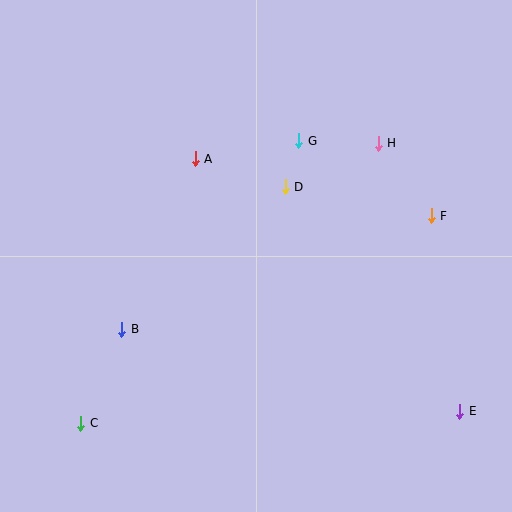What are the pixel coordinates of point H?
Point H is at (378, 143).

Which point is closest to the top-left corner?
Point A is closest to the top-left corner.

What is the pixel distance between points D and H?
The distance between D and H is 103 pixels.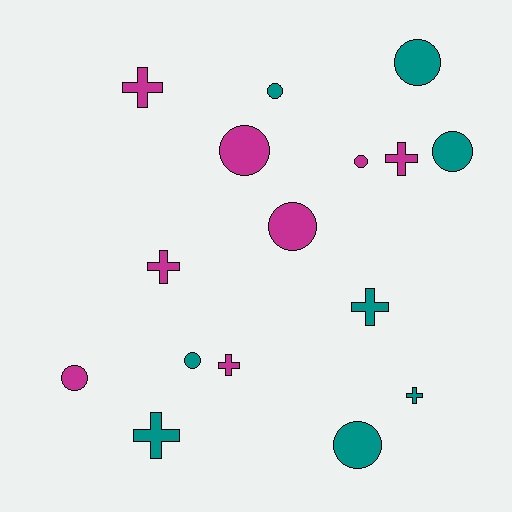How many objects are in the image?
There are 16 objects.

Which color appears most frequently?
Magenta, with 8 objects.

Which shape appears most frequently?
Circle, with 9 objects.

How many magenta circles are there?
There are 4 magenta circles.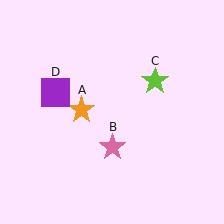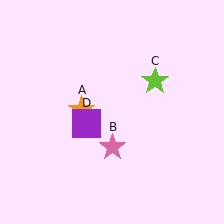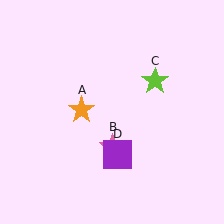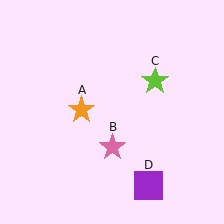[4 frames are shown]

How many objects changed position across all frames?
1 object changed position: purple square (object D).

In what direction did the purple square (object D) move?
The purple square (object D) moved down and to the right.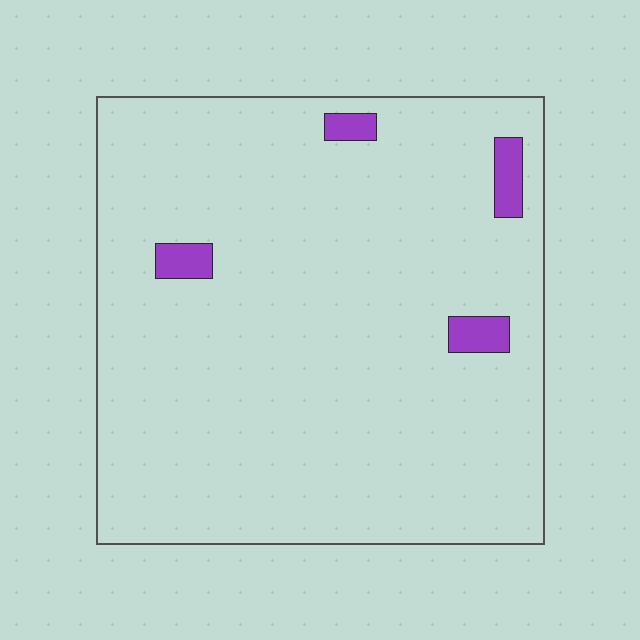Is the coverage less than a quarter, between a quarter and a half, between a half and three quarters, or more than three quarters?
Less than a quarter.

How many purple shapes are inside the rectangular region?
4.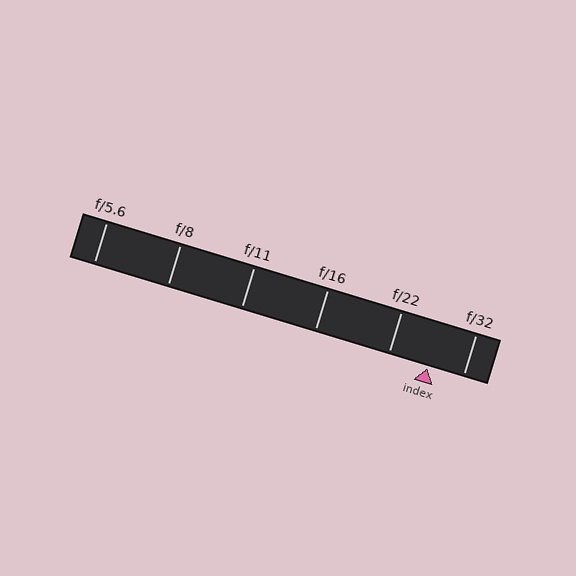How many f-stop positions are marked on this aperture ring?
There are 6 f-stop positions marked.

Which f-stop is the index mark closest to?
The index mark is closest to f/32.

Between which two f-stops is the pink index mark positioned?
The index mark is between f/22 and f/32.